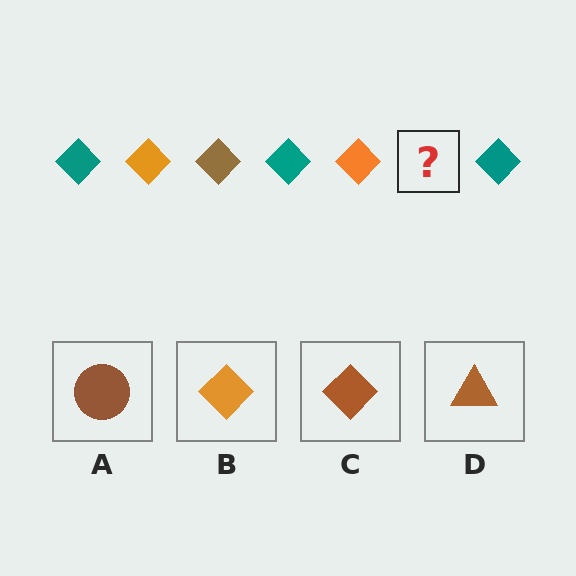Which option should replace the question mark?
Option C.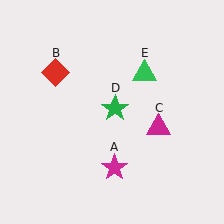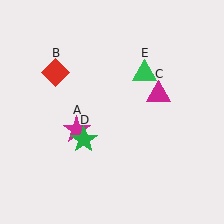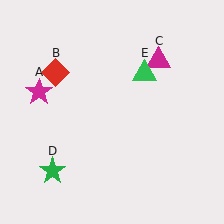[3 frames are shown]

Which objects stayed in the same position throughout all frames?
Red diamond (object B) and green triangle (object E) remained stationary.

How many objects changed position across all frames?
3 objects changed position: magenta star (object A), magenta triangle (object C), green star (object D).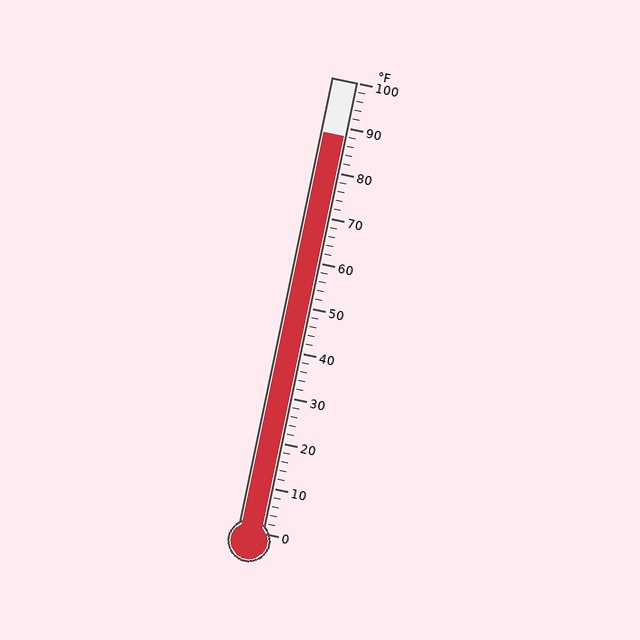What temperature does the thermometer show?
The thermometer shows approximately 88°F.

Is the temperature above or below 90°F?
The temperature is below 90°F.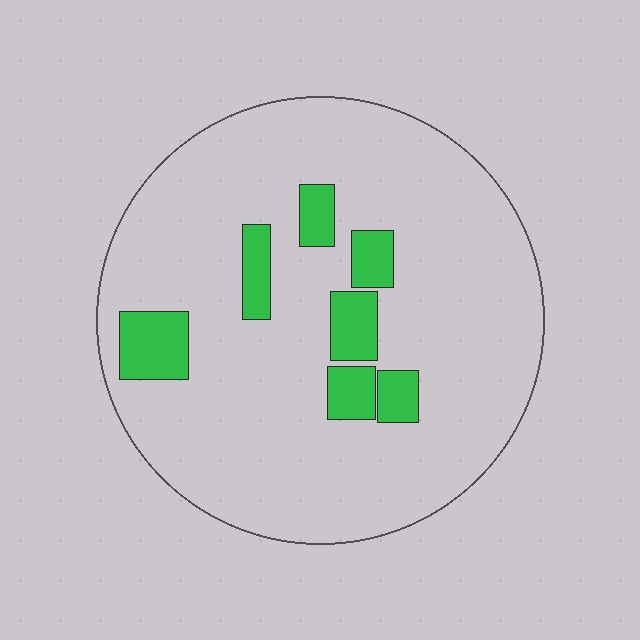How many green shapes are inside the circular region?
7.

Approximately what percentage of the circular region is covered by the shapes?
Approximately 15%.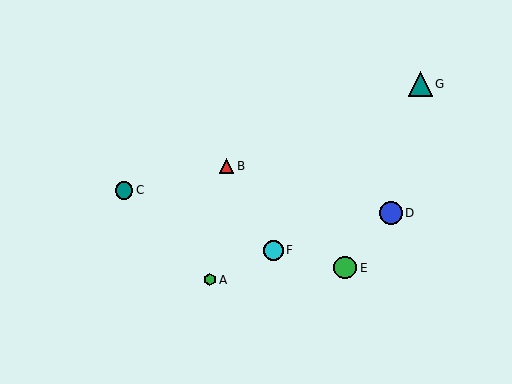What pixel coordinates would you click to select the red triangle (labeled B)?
Click at (226, 166) to select the red triangle B.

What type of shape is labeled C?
Shape C is a teal circle.